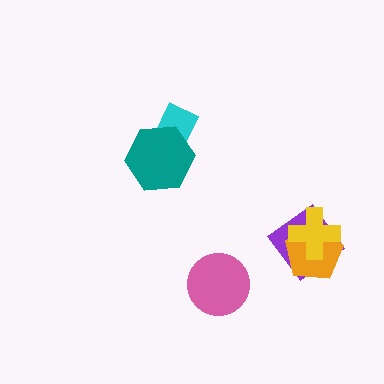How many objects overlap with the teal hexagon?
1 object overlaps with the teal hexagon.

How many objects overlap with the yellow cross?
2 objects overlap with the yellow cross.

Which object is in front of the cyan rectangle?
The teal hexagon is in front of the cyan rectangle.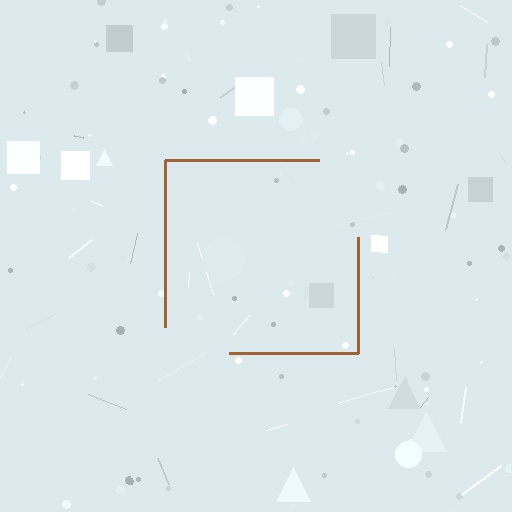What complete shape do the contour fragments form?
The contour fragments form a square.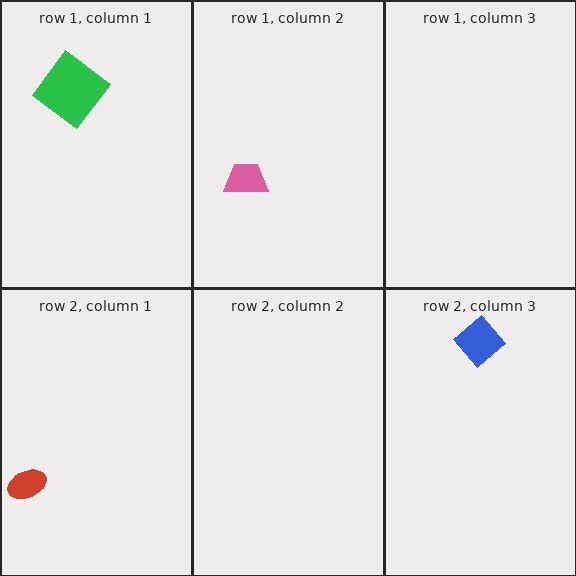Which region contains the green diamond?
The row 1, column 1 region.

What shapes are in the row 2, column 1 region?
The red ellipse.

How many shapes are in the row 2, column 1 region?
1.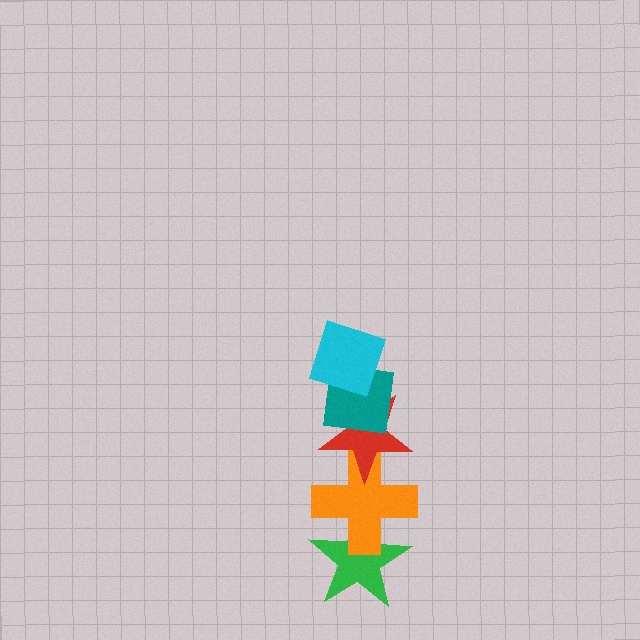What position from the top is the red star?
The red star is 3rd from the top.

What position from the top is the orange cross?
The orange cross is 4th from the top.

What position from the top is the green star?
The green star is 5th from the top.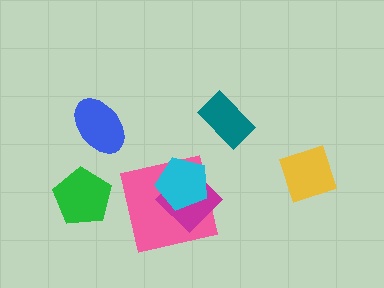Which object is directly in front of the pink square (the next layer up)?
The magenta diamond is directly in front of the pink square.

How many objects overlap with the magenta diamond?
2 objects overlap with the magenta diamond.